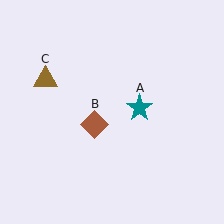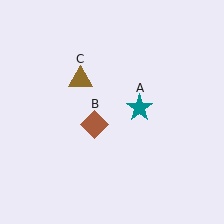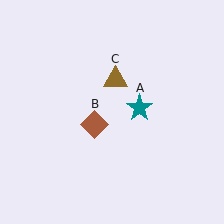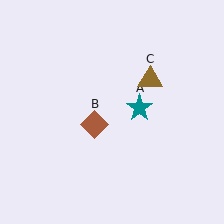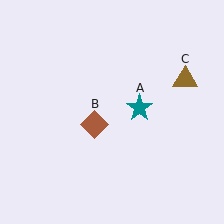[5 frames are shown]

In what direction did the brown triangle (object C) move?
The brown triangle (object C) moved right.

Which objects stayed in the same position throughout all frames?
Teal star (object A) and brown diamond (object B) remained stationary.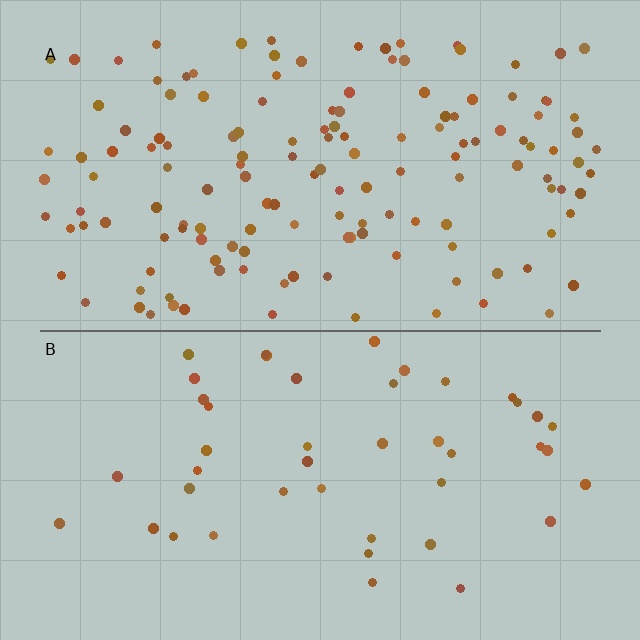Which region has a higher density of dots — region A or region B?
A (the top).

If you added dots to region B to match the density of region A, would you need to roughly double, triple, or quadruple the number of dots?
Approximately triple.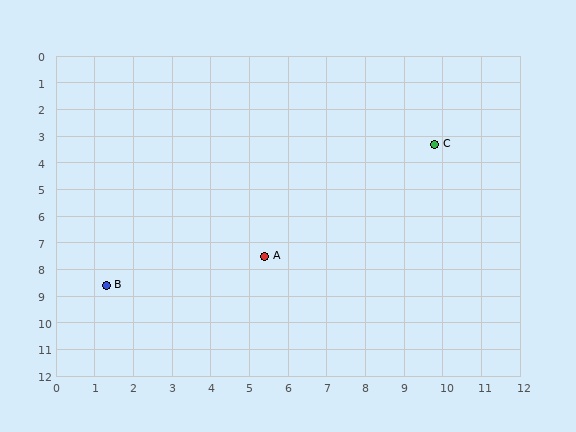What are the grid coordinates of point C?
Point C is at approximately (9.8, 3.3).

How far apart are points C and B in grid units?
Points C and B are about 10.0 grid units apart.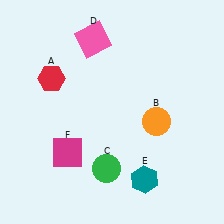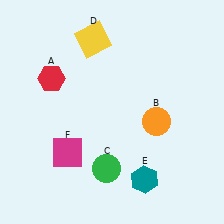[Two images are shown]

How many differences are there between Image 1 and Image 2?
There is 1 difference between the two images.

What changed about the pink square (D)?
In Image 1, D is pink. In Image 2, it changed to yellow.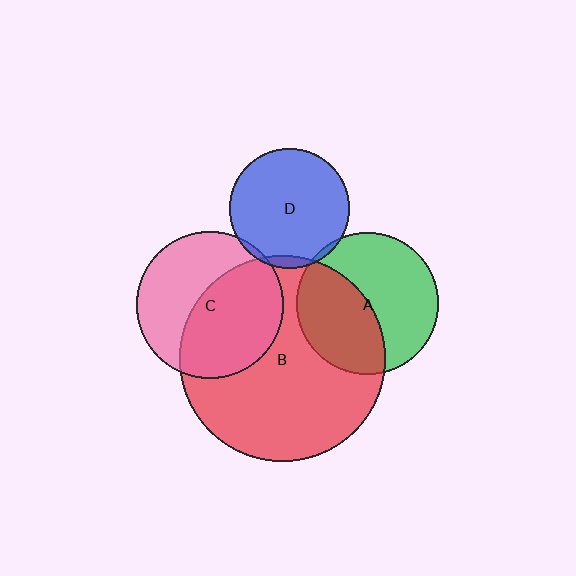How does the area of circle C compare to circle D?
Approximately 1.5 times.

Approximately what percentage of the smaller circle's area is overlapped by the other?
Approximately 55%.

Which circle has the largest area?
Circle B (red).